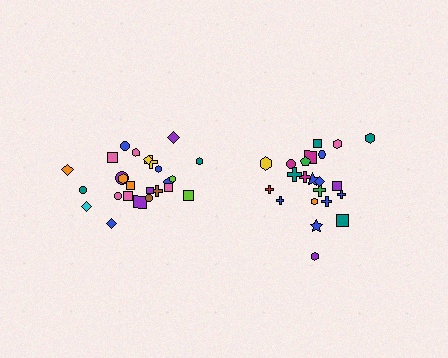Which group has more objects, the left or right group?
The left group.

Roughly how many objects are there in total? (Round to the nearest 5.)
Roughly 45 objects in total.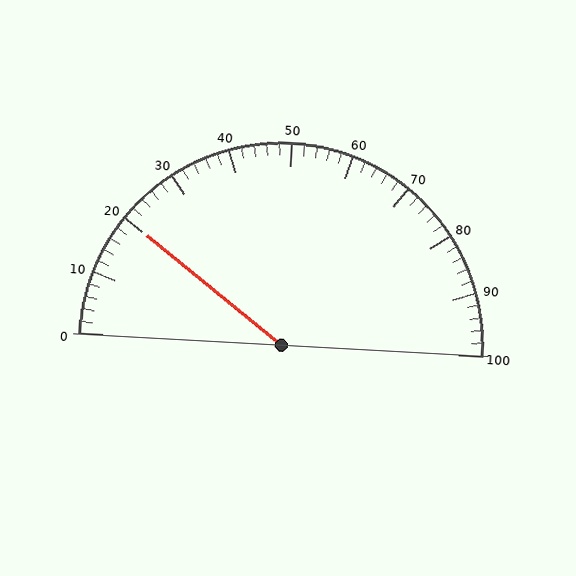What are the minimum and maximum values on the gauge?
The gauge ranges from 0 to 100.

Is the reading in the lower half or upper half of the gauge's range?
The reading is in the lower half of the range (0 to 100).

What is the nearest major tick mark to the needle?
The nearest major tick mark is 20.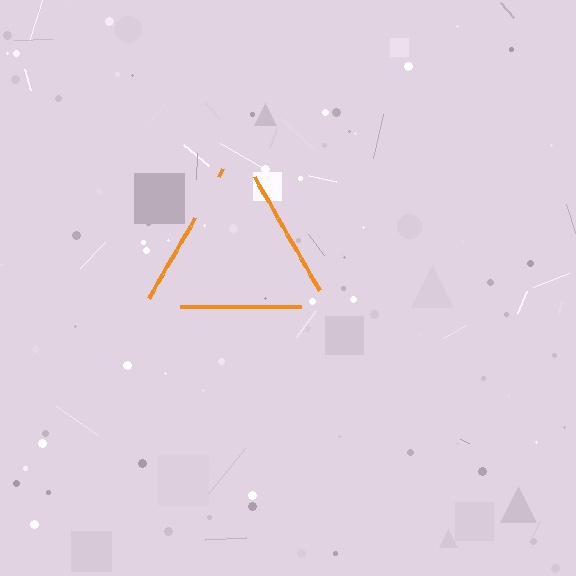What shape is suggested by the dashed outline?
The dashed outline suggests a triangle.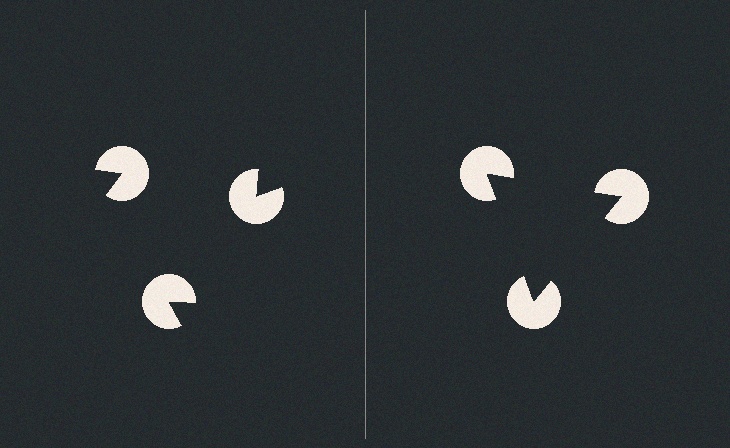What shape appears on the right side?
An illusory triangle.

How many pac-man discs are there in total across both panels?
6 — 3 on each side.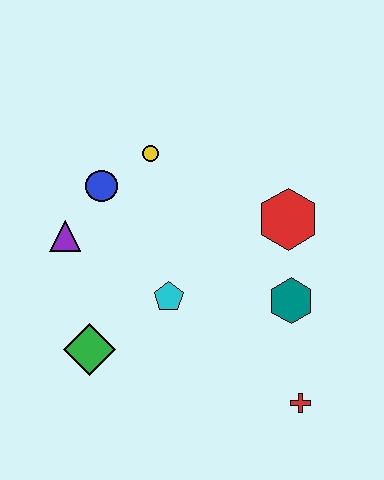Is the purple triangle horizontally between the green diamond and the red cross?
No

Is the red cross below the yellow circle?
Yes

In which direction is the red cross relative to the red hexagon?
The red cross is below the red hexagon.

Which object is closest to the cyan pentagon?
The green diamond is closest to the cyan pentagon.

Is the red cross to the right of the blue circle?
Yes